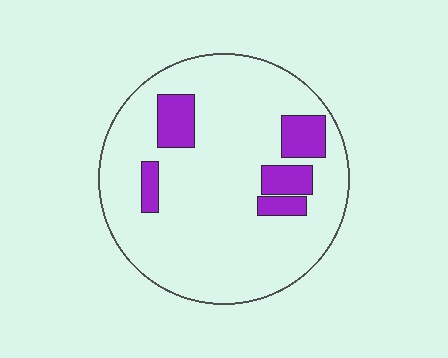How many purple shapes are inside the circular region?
5.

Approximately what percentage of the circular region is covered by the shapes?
Approximately 15%.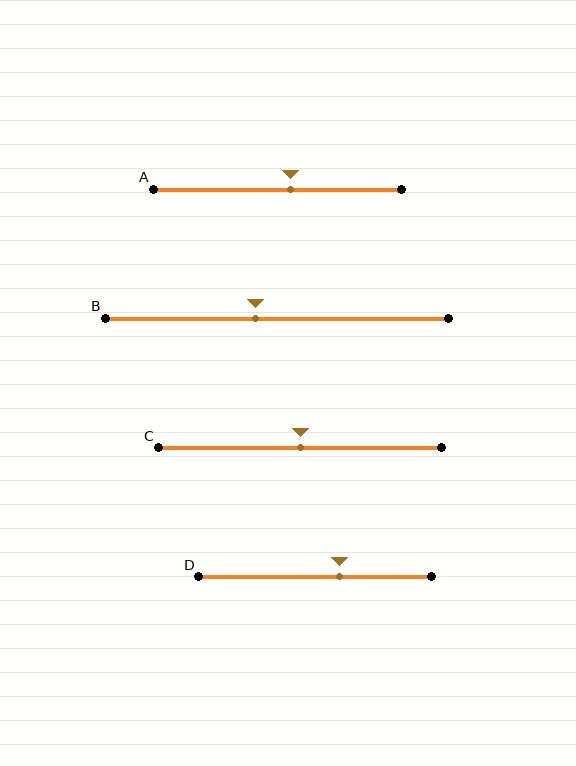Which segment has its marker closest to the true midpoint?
Segment C has its marker closest to the true midpoint.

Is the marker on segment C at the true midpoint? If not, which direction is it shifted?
Yes, the marker on segment C is at the true midpoint.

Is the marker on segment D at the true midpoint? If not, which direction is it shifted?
No, the marker on segment D is shifted to the right by about 10% of the segment length.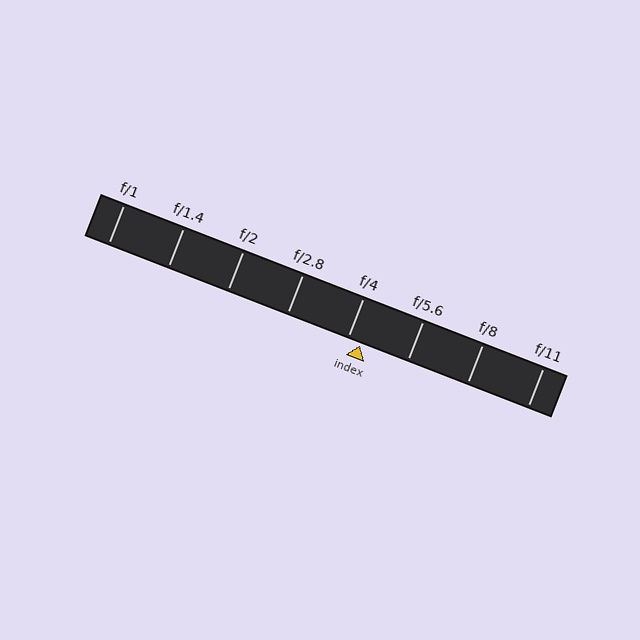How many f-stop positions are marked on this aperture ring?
There are 8 f-stop positions marked.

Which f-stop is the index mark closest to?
The index mark is closest to f/4.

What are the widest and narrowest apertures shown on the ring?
The widest aperture shown is f/1 and the narrowest is f/11.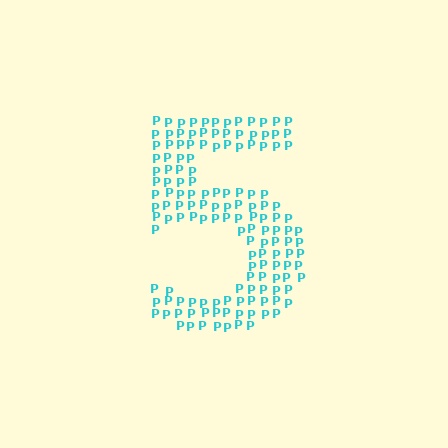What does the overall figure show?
The overall figure shows the digit 5.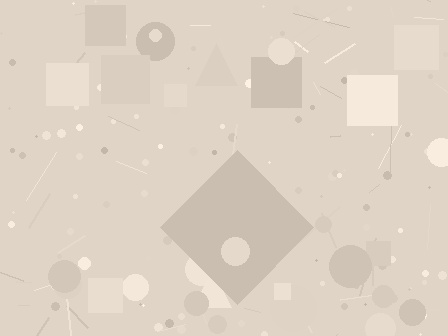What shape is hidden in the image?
A diamond is hidden in the image.